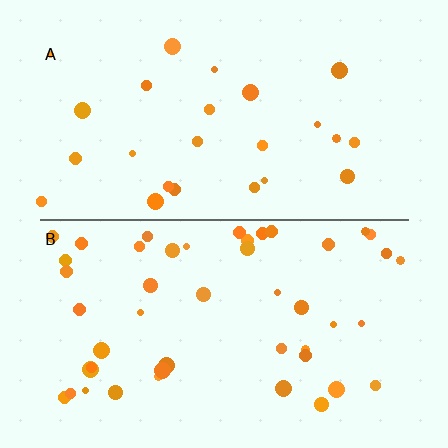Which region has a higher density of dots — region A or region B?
B (the bottom).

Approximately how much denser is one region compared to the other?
Approximately 1.9× — region B over region A.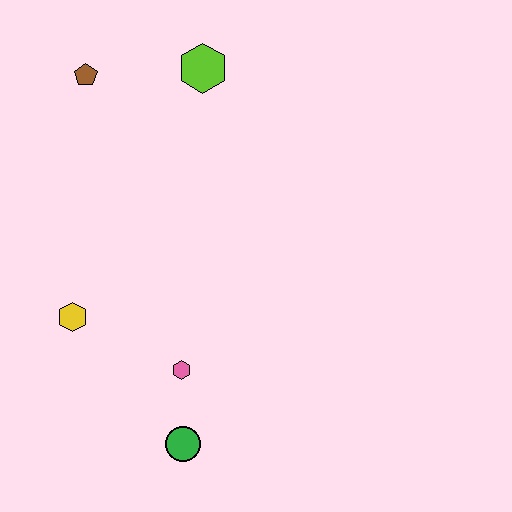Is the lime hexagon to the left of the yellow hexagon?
No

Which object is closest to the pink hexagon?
The green circle is closest to the pink hexagon.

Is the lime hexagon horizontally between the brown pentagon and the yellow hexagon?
No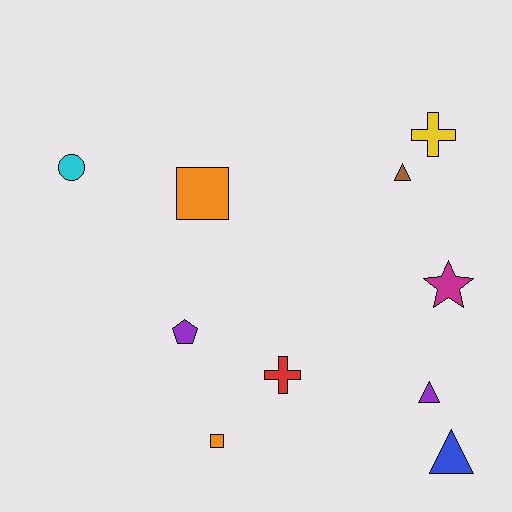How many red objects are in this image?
There is 1 red object.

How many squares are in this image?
There are 2 squares.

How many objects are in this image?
There are 10 objects.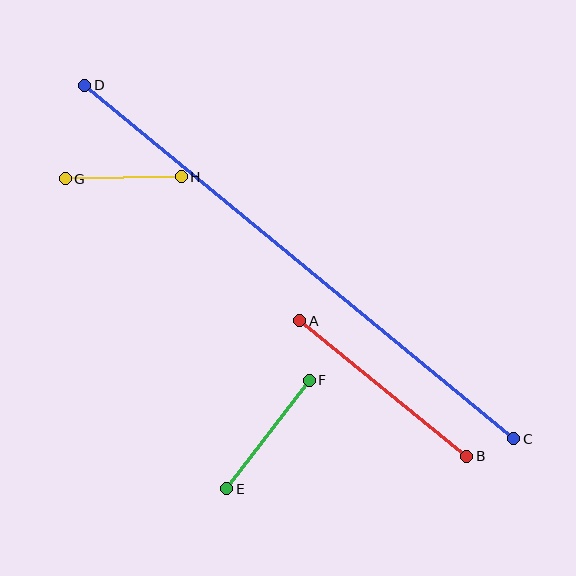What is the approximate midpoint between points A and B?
The midpoint is at approximately (383, 388) pixels.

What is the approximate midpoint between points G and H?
The midpoint is at approximately (123, 178) pixels.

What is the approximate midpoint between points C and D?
The midpoint is at approximately (299, 262) pixels.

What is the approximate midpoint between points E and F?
The midpoint is at approximately (268, 435) pixels.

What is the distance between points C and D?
The distance is approximately 556 pixels.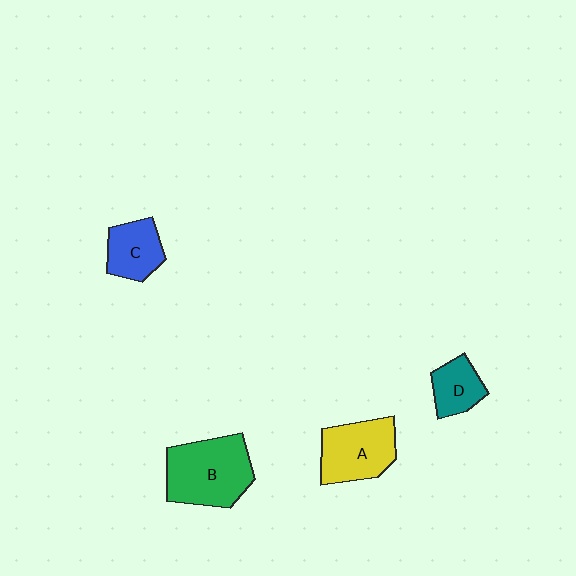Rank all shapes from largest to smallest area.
From largest to smallest: B (green), A (yellow), C (blue), D (teal).